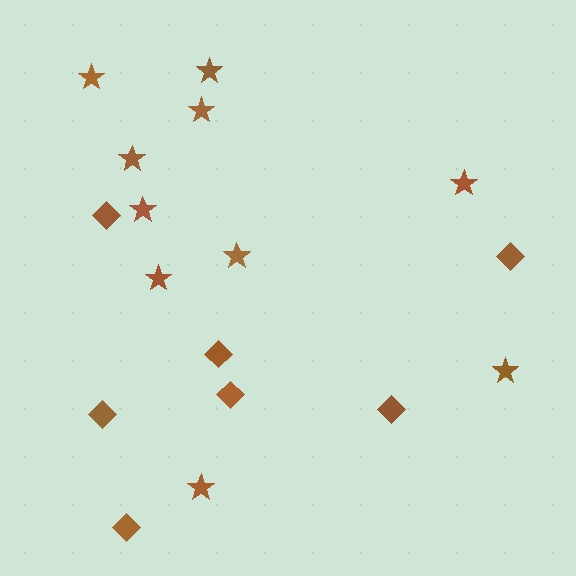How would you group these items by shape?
There are 2 groups: one group of stars (10) and one group of diamonds (7).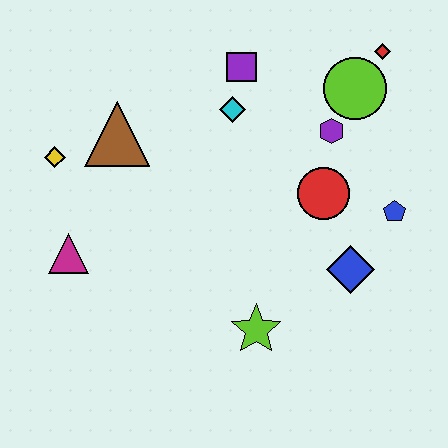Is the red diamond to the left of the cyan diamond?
No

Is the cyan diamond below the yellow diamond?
No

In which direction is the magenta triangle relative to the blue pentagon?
The magenta triangle is to the left of the blue pentagon.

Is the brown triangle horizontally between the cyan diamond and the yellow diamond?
Yes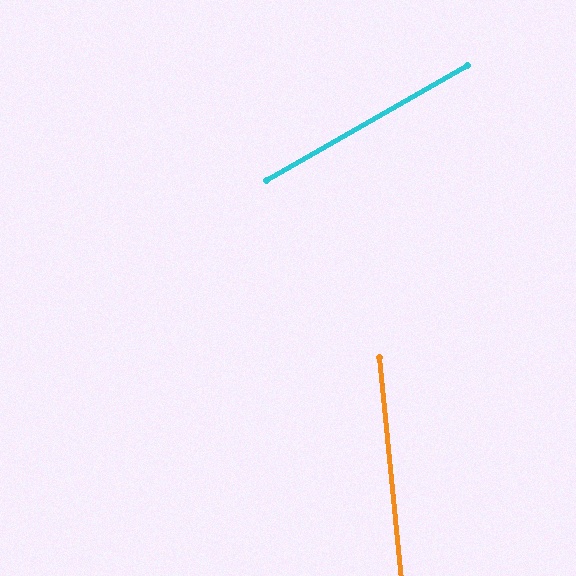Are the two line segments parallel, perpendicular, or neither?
Neither parallel nor perpendicular — they differ by about 66°.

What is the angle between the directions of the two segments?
Approximately 66 degrees.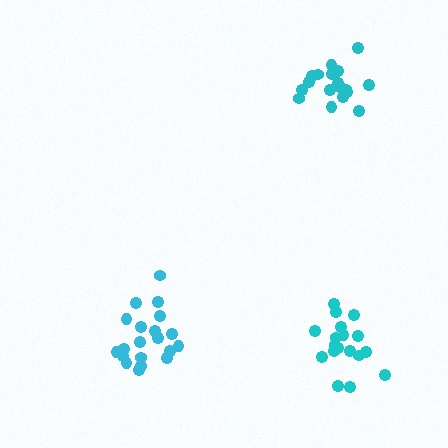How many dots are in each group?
Group 1: 18 dots, Group 2: 19 dots, Group 3: 20 dots (57 total).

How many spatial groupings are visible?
There are 3 spatial groupings.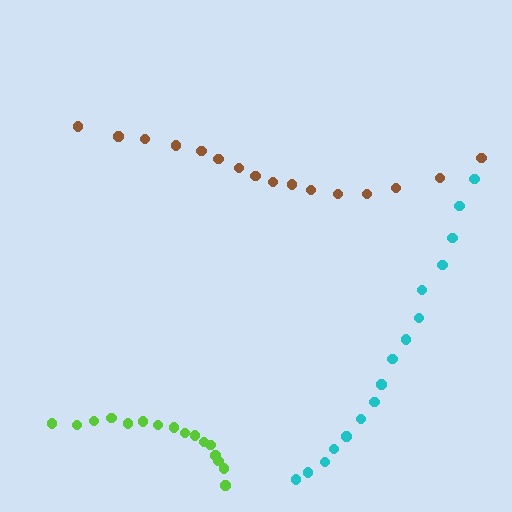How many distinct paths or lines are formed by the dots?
There are 3 distinct paths.